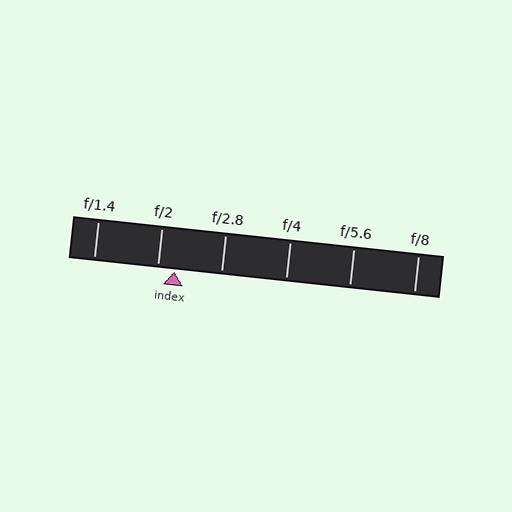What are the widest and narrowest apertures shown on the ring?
The widest aperture shown is f/1.4 and the narrowest is f/8.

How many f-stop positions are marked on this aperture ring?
There are 6 f-stop positions marked.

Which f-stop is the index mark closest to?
The index mark is closest to f/2.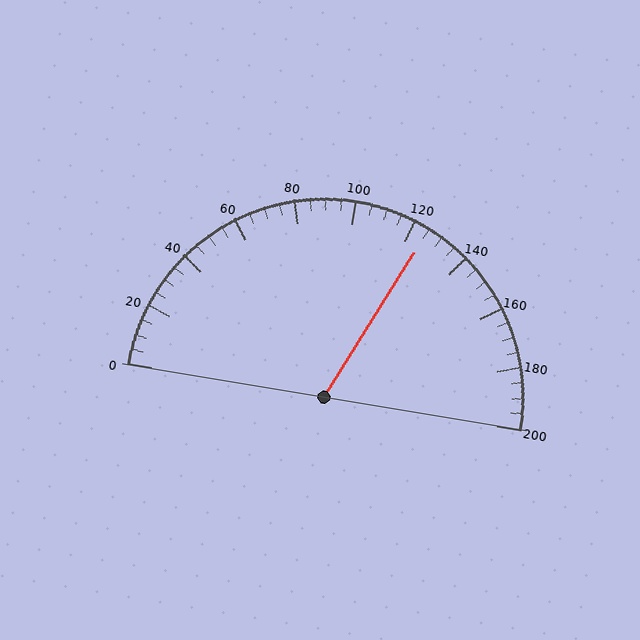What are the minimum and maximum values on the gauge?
The gauge ranges from 0 to 200.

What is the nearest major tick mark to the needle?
The nearest major tick mark is 120.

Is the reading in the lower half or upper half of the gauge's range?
The reading is in the upper half of the range (0 to 200).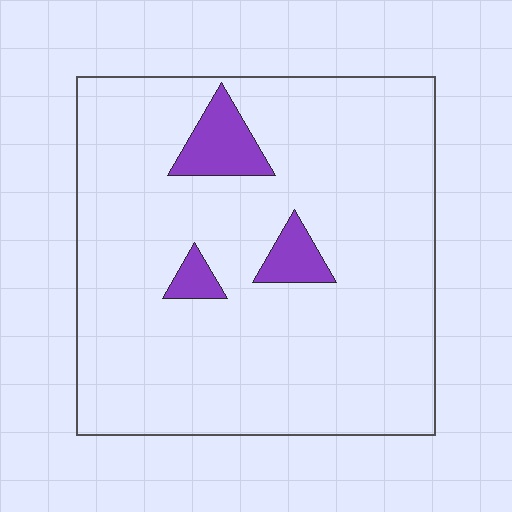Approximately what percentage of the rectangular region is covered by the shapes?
Approximately 10%.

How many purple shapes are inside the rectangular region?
3.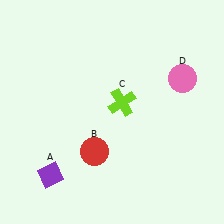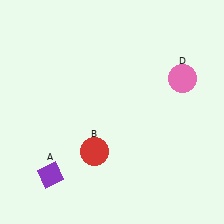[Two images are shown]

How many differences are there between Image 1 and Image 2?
There is 1 difference between the two images.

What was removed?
The lime cross (C) was removed in Image 2.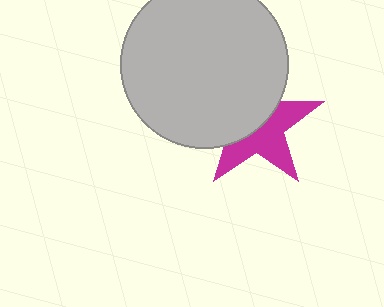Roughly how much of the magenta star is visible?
About half of it is visible (roughly 51%).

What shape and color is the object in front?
The object in front is a light gray circle.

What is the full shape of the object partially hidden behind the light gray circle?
The partially hidden object is a magenta star.